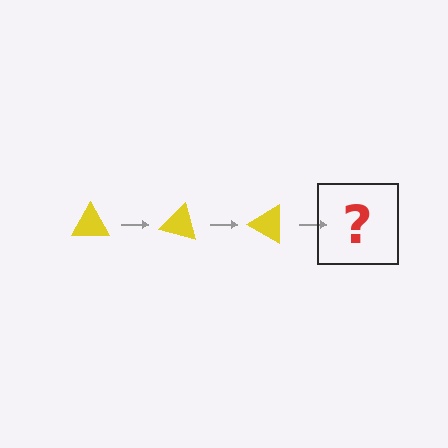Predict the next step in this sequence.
The next step is a yellow triangle rotated 45 degrees.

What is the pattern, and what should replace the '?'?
The pattern is that the triangle rotates 15 degrees each step. The '?' should be a yellow triangle rotated 45 degrees.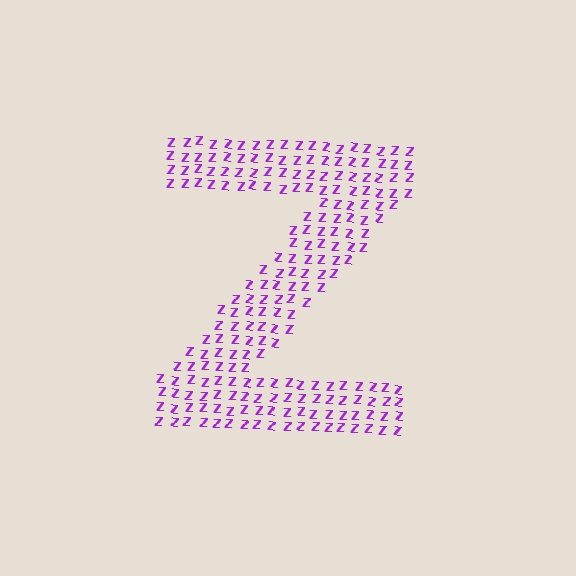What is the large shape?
The large shape is the letter Z.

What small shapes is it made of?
It is made of small letter Z's.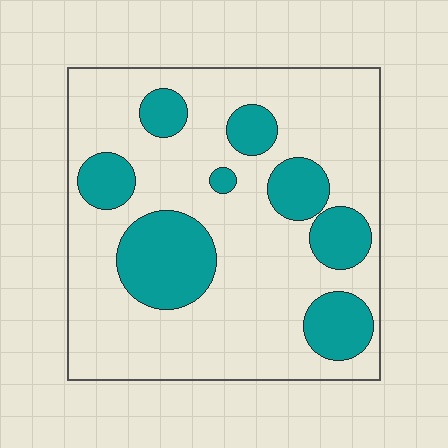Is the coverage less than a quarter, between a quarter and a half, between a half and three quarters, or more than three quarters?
Between a quarter and a half.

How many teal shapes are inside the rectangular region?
8.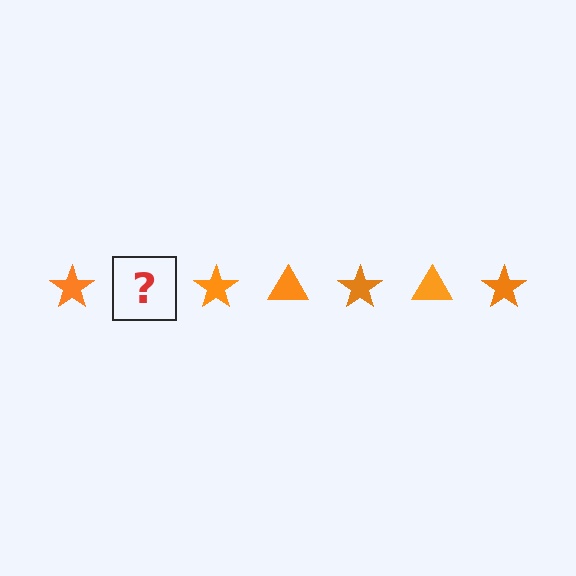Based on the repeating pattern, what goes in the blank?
The blank should be an orange triangle.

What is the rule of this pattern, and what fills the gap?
The rule is that the pattern cycles through star, triangle shapes in orange. The gap should be filled with an orange triangle.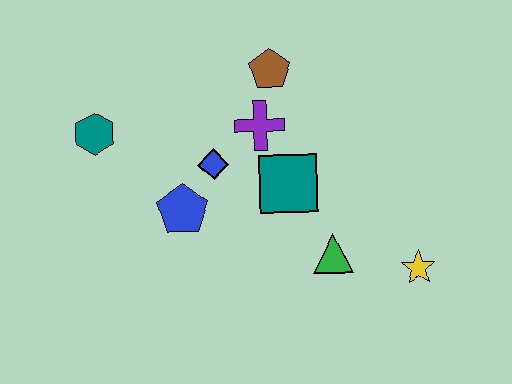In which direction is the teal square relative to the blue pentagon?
The teal square is to the right of the blue pentagon.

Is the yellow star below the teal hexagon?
Yes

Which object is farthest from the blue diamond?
The yellow star is farthest from the blue diamond.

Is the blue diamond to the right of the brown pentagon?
No